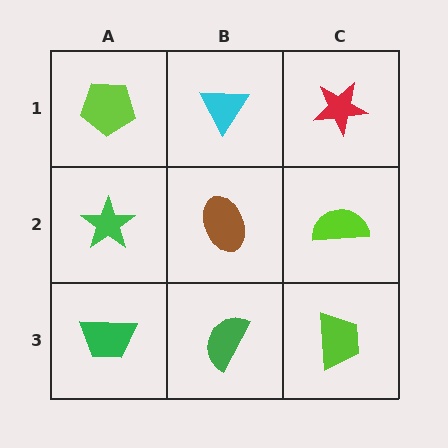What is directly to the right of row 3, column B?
A lime trapezoid.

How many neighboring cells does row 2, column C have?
3.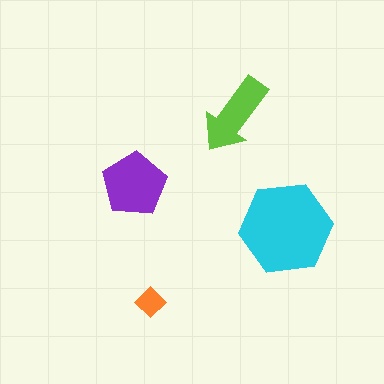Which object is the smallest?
The orange diamond.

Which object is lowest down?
The orange diamond is bottommost.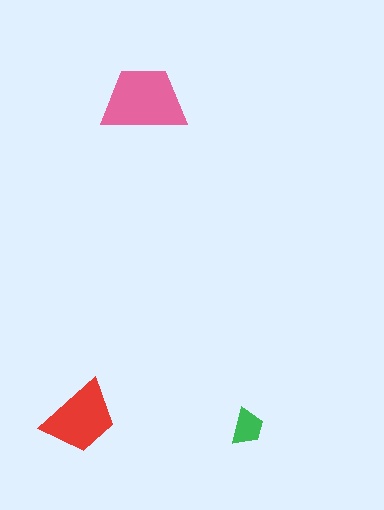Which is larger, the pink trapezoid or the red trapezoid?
The pink one.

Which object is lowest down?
The green trapezoid is bottommost.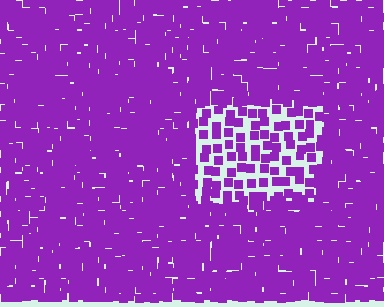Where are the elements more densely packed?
The elements are more densely packed outside the rectangle boundary.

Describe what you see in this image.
The image contains small purple elements arranged at two different densities. A rectangle-shaped region is visible where the elements are less densely packed than the surrounding area.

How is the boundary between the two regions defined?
The boundary is defined by a change in element density (approximately 2.4x ratio). All elements are the same color, size, and shape.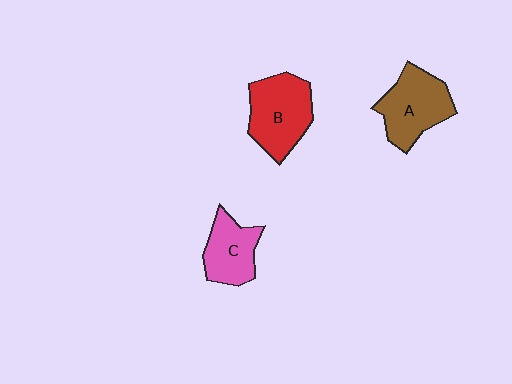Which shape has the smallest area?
Shape C (pink).